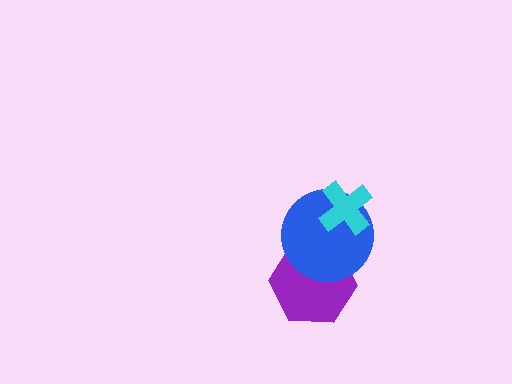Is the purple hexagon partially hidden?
Yes, it is partially covered by another shape.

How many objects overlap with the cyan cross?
1 object overlaps with the cyan cross.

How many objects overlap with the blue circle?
2 objects overlap with the blue circle.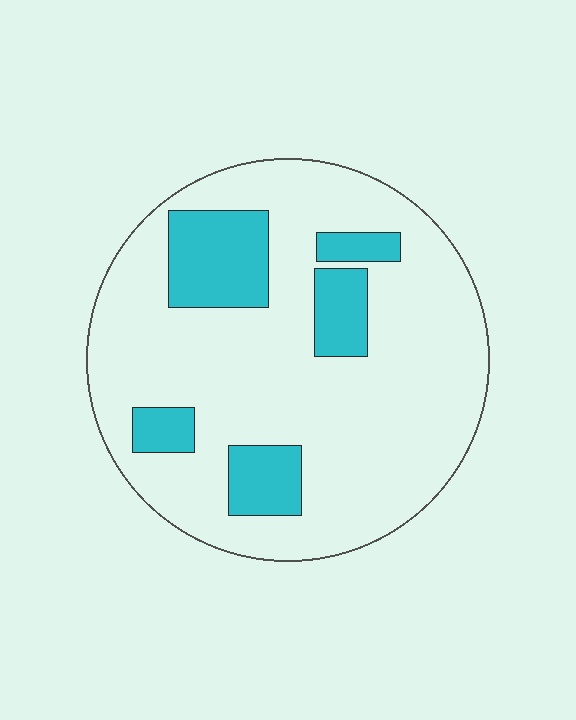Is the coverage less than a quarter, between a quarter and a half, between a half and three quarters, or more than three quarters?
Less than a quarter.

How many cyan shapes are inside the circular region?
5.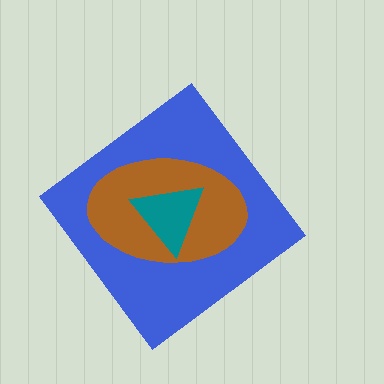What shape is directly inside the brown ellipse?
The teal triangle.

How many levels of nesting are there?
3.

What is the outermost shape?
The blue diamond.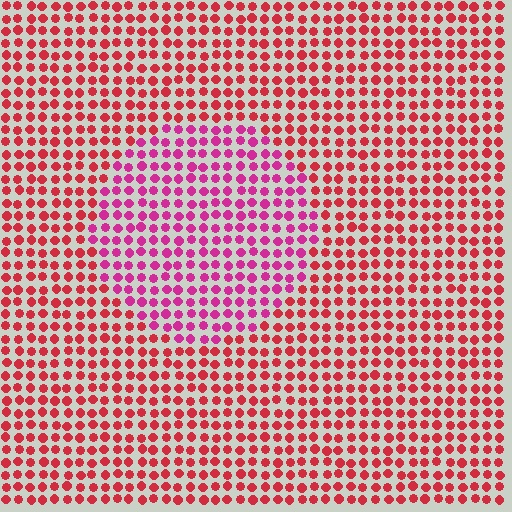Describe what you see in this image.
The image is filled with small red elements in a uniform arrangement. A circle-shaped region is visible where the elements are tinted to a slightly different hue, forming a subtle color boundary.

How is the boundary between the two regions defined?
The boundary is defined purely by a slight shift in hue (about 33 degrees). Spacing, size, and orientation are identical on both sides.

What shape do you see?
I see a circle.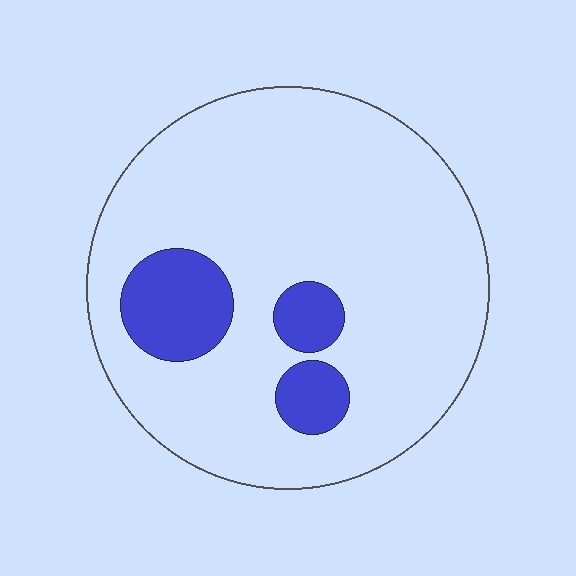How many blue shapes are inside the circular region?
3.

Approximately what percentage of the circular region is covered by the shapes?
Approximately 15%.